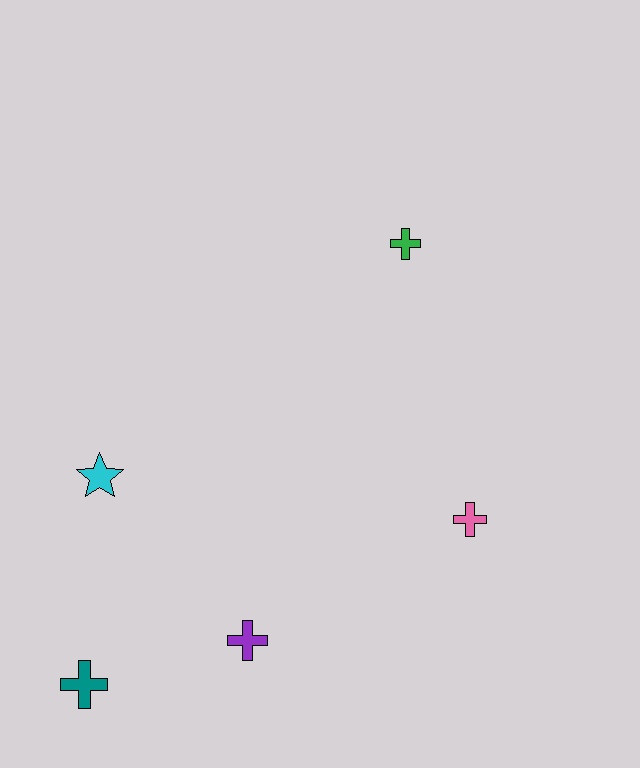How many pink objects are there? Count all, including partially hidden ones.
There is 1 pink object.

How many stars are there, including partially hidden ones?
There is 1 star.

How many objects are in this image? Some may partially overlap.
There are 5 objects.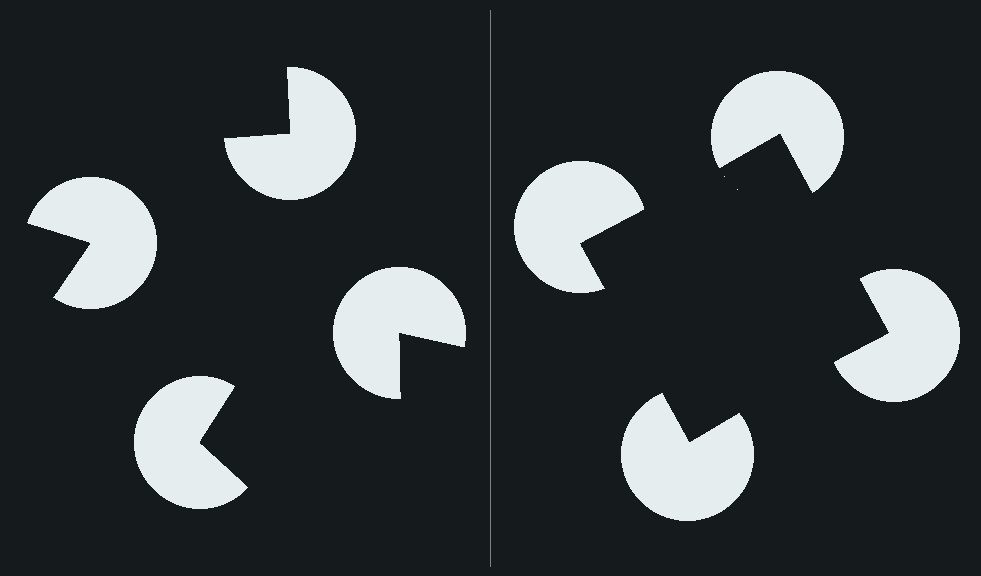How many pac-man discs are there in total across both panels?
8 — 4 on each side.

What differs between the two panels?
The pac-man discs are positioned identically on both sides; only the wedge orientations differ. On the right they align to a square; on the left they are misaligned.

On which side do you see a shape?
An illusory square appears on the right side. On the left side the wedge cuts are rotated, so no coherent shape forms.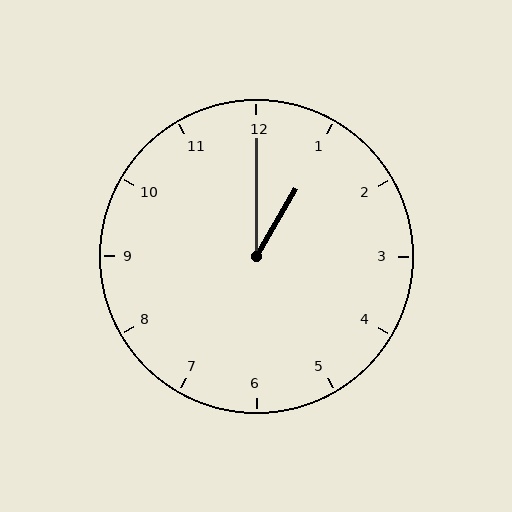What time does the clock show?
1:00.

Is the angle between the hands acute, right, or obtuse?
It is acute.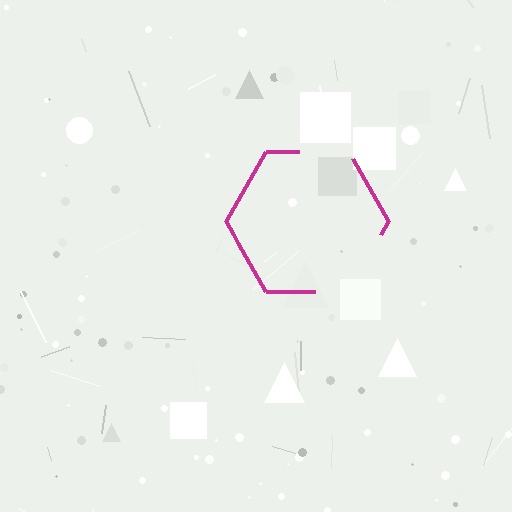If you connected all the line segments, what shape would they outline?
They would outline a hexagon.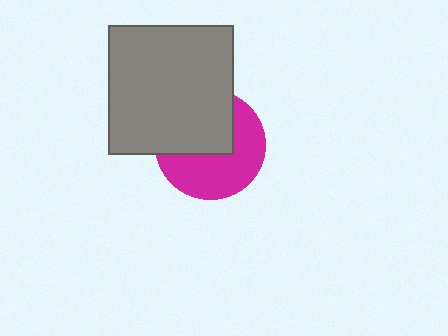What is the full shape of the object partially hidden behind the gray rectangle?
The partially hidden object is a magenta circle.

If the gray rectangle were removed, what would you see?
You would see the complete magenta circle.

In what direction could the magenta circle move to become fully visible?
The magenta circle could move toward the lower-right. That would shift it out from behind the gray rectangle entirely.